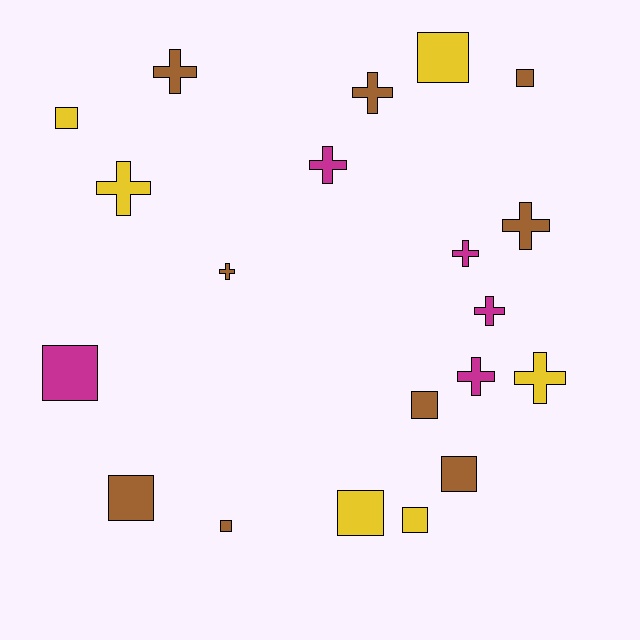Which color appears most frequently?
Brown, with 9 objects.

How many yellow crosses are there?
There are 2 yellow crosses.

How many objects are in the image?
There are 20 objects.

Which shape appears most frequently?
Cross, with 10 objects.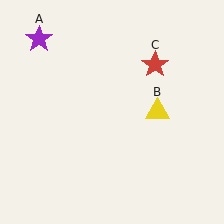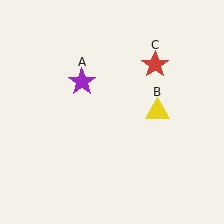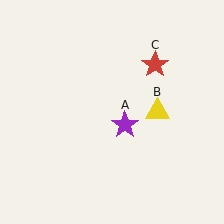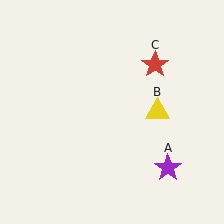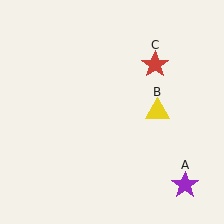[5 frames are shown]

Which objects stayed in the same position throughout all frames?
Yellow triangle (object B) and red star (object C) remained stationary.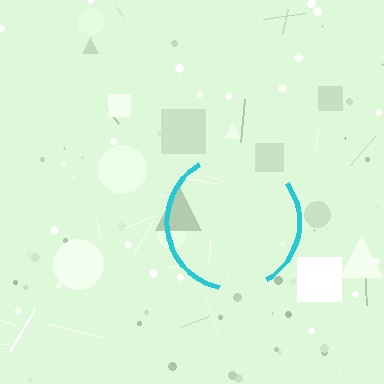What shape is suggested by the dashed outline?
The dashed outline suggests a circle.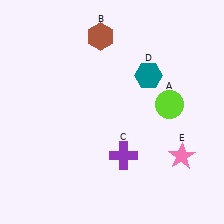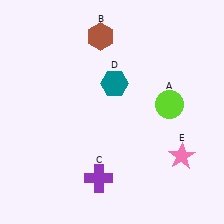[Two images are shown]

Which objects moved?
The objects that moved are: the purple cross (C), the teal hexagon (D).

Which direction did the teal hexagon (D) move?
The teal hexagon (D) moved left.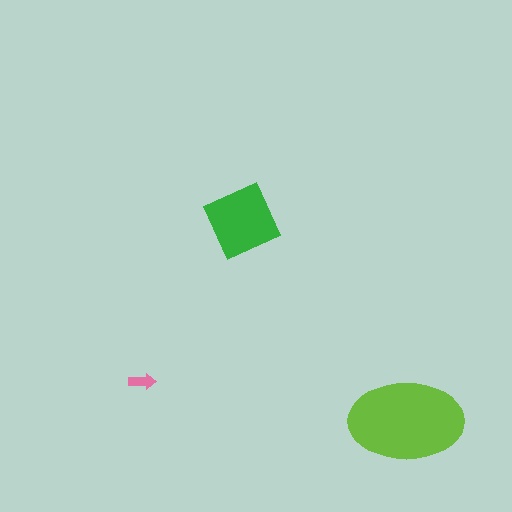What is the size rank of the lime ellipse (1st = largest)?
1st.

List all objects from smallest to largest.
The pink arrow, the green square, the lime ellipse.